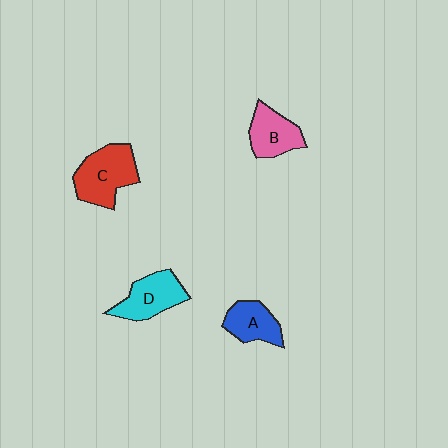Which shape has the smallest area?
Shape A (blue).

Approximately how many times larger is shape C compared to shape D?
Approximately 1.2 times.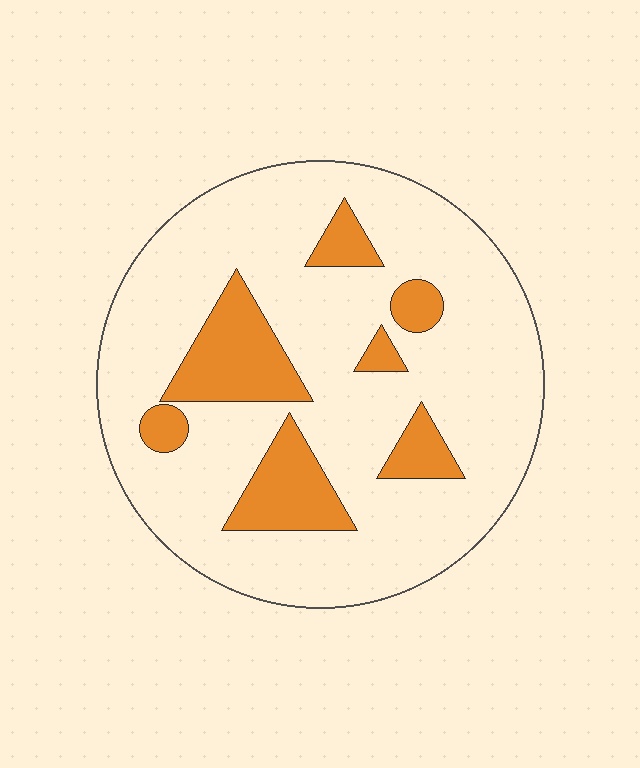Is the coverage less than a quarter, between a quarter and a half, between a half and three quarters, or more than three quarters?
Less than a quarter.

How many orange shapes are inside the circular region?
7.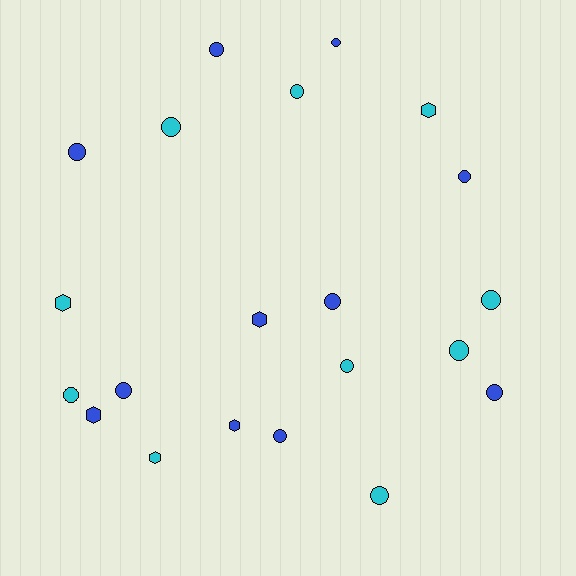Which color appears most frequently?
Blue, with 11 objects.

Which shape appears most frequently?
Circle, with 15 objects.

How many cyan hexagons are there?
There are 3 cyan hexagons.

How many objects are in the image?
There are 21 objects.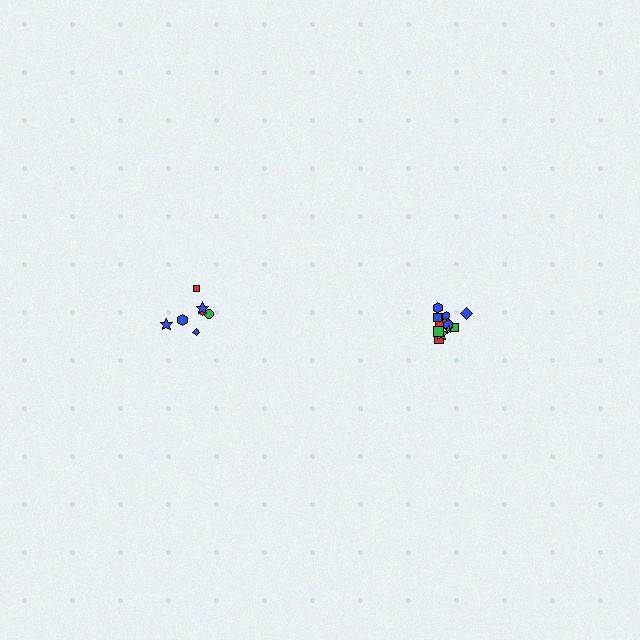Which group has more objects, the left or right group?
The right group.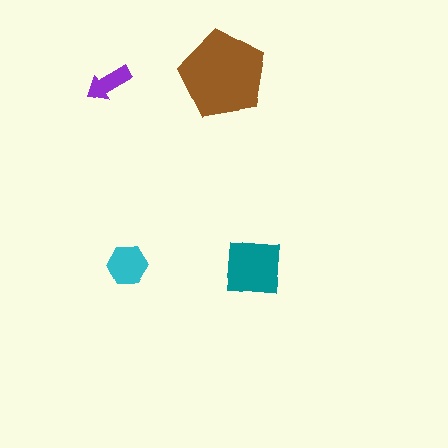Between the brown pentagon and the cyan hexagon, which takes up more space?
The brown pentagon.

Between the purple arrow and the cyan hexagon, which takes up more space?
The cyan hexagon.